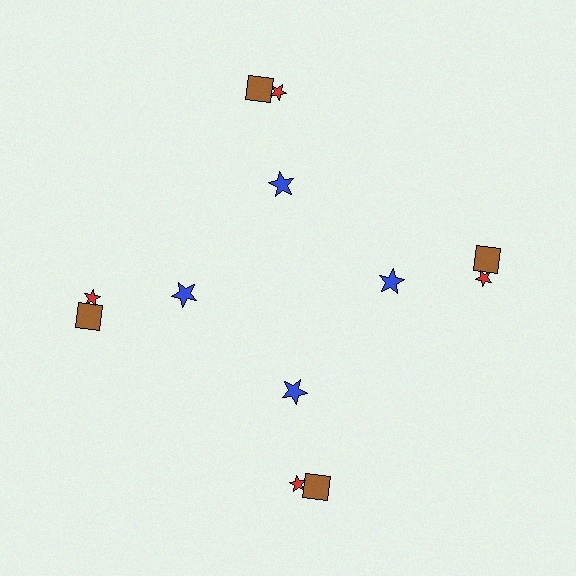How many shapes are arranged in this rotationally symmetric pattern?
There are 12 shapes, arranged in 4 groups of 3.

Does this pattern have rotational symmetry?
Yes, this pattern has 4-fold rotational symmetry. It looks the same after rotating 90 degrees around the center.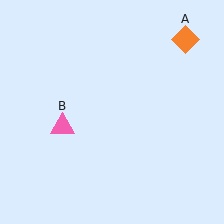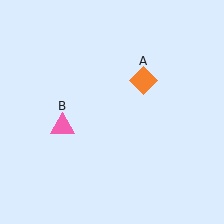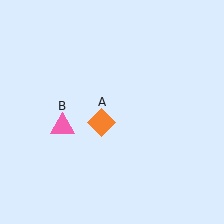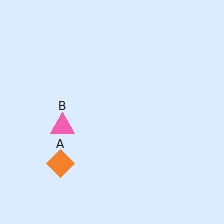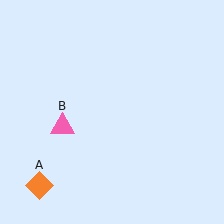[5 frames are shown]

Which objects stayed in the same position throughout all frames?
Pink triangle (object B) remained stationary.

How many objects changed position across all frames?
1 object changed position: orange diamond (object A).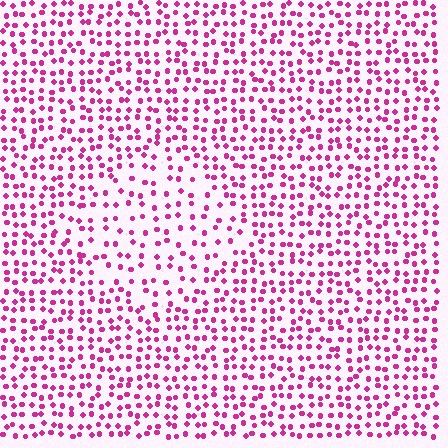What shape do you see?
I see a diamond.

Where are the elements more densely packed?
The elements are more densely packed outside the diamond boundary.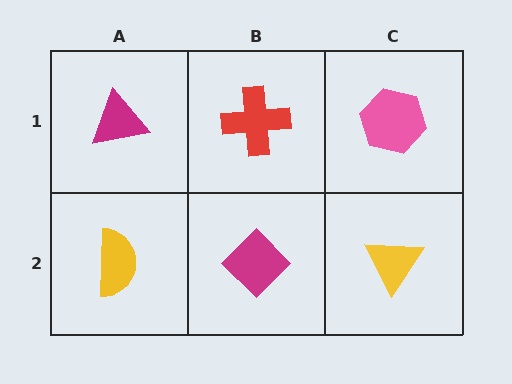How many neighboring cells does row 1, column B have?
3.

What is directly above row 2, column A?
A magenta triangle.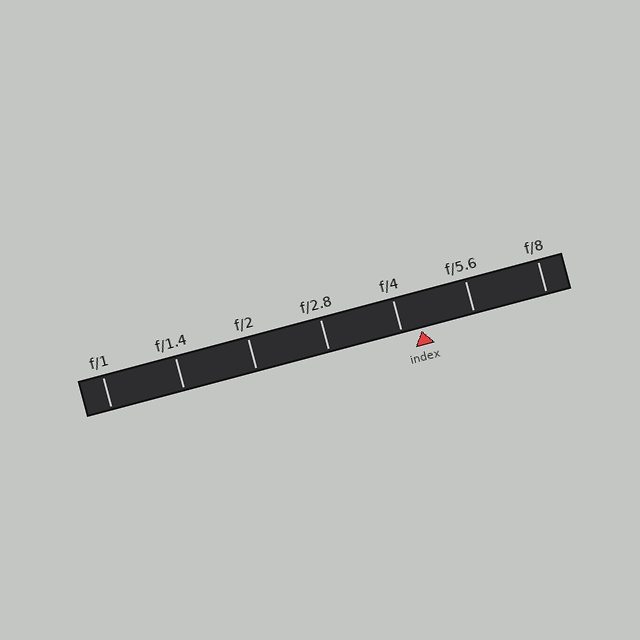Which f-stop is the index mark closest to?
The index mark is closest to f/4.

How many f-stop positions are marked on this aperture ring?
There are 7 f-stop positions marked.